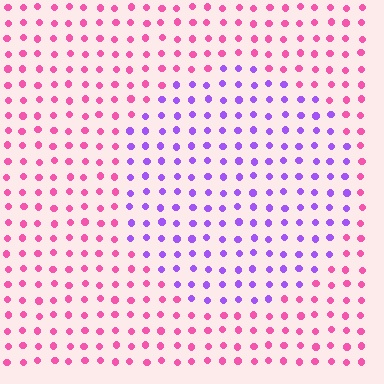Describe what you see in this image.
The image is filled with small pink elements in a uniform arrangement. A circle-shaped region is visible where the elements are tinted to a slightly different hue, forming a subtle color boundary.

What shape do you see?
I see a circle.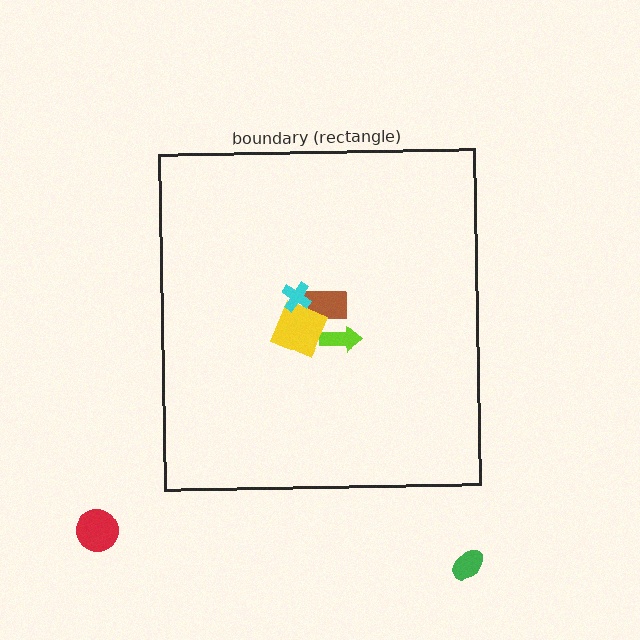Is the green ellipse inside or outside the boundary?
Outside.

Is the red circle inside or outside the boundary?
Outside.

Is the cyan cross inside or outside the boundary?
Inside.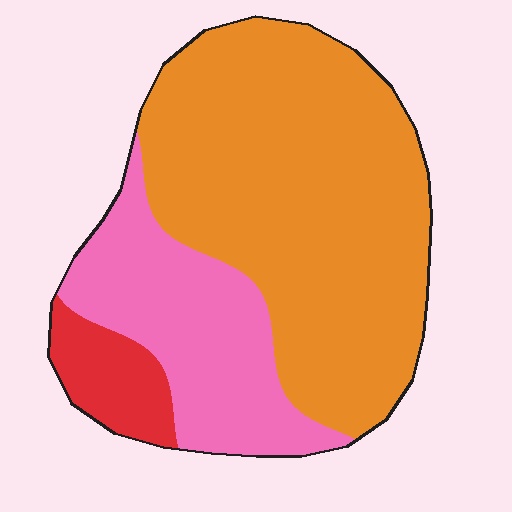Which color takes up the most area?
Orange, at roughly 65%.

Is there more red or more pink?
Pink.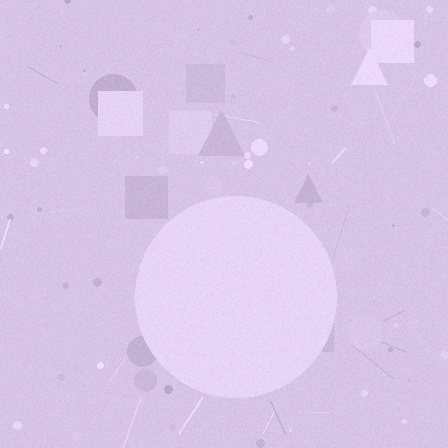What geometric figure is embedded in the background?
A circle is embedded in the background.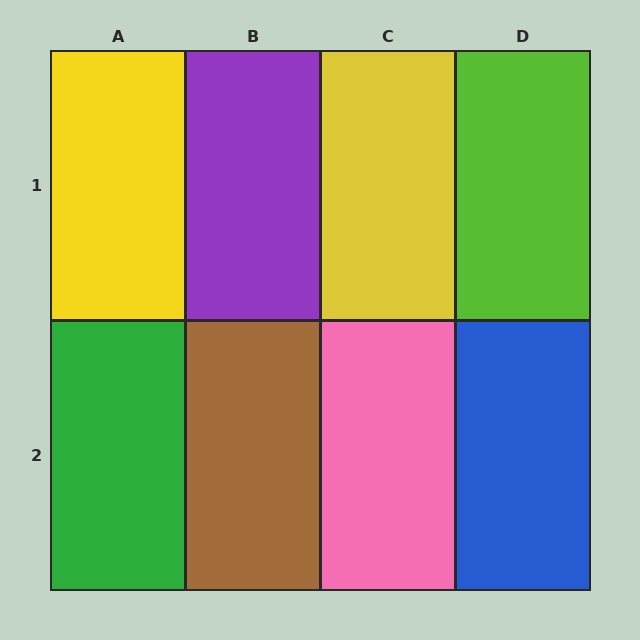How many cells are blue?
1 cell is blue.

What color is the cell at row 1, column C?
Yellow.